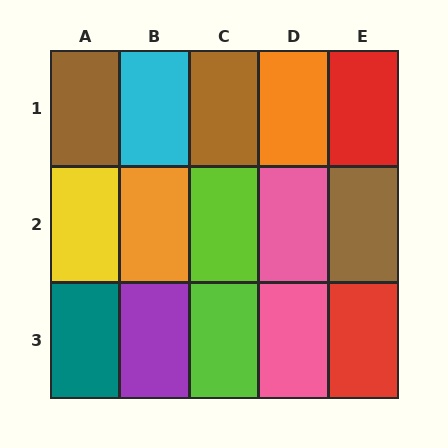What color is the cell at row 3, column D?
Pink.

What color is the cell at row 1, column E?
Red.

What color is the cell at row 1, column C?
Brown.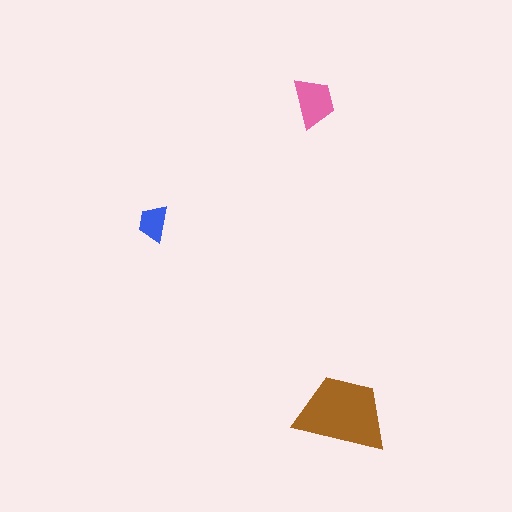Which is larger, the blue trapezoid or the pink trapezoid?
The pink one.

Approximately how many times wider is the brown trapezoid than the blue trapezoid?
About 2.5 times wider.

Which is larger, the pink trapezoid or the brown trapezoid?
The brown one.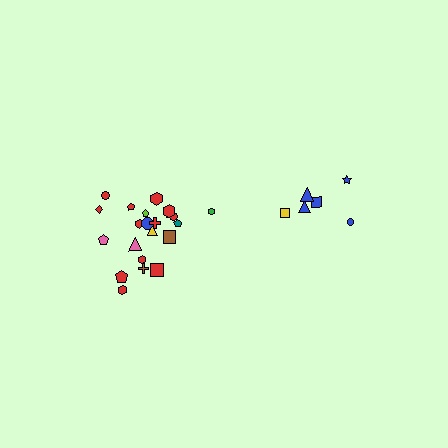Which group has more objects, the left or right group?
The left group.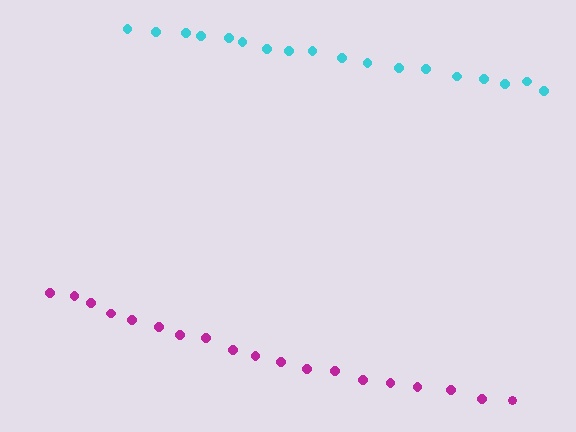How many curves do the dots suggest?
There are 2 distinct paths.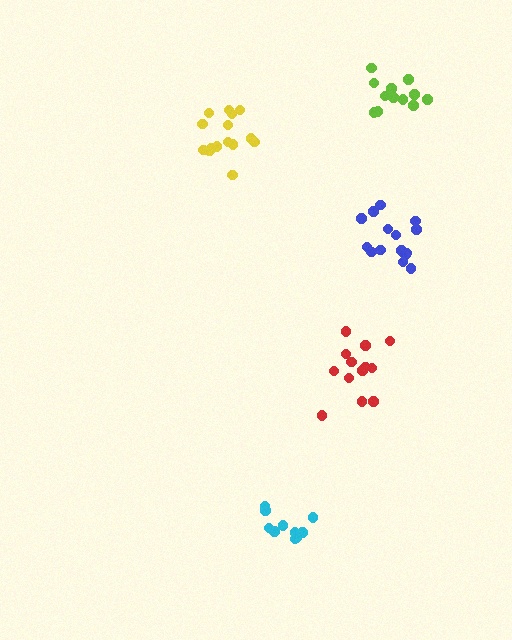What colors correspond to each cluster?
The clusters are colored: blue, red, cyan, yellow, lime.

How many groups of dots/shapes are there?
There are 5 groups.